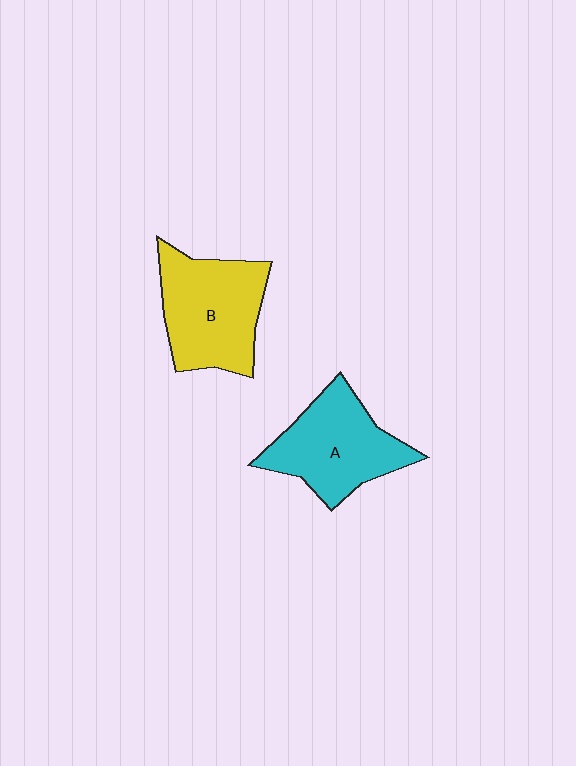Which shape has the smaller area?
Shape A (cyan).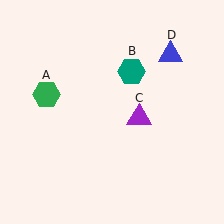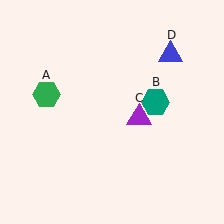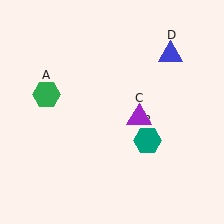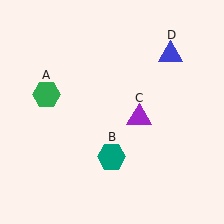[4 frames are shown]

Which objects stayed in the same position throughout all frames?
Green hexagon (object A) and purple triangle (object C) and blue triangle (object D) remained stationary.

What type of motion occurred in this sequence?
The teal hexagon (object B) rotated clockwise around the center of the scene.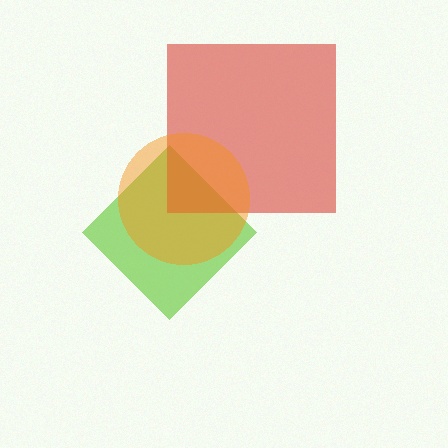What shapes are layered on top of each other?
The layered shapes are: a lime diamond, a red square, an orange circle.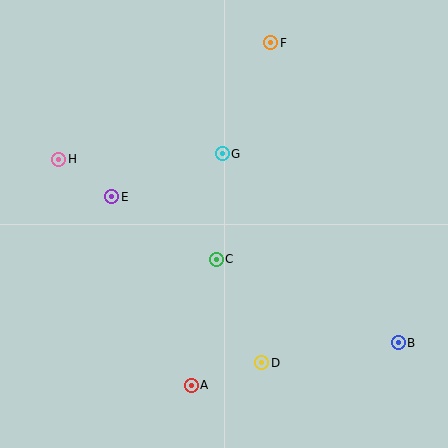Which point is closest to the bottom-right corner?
Point B is closest to the bottom-right corner.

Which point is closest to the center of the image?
Point C at (216, 259) is closest to the center.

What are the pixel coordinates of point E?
Point E is at (112, 197).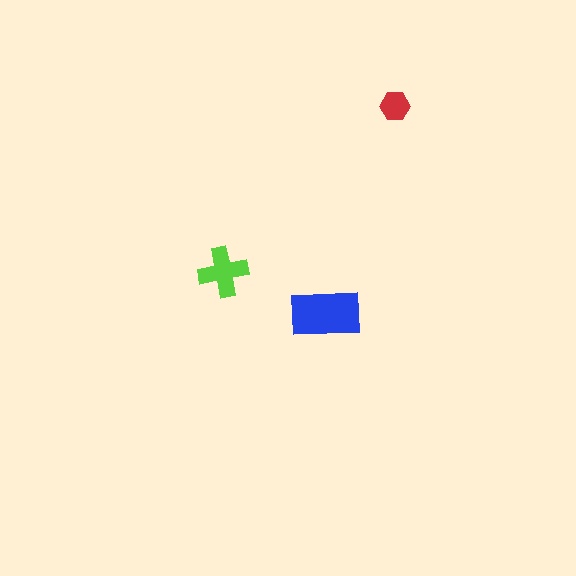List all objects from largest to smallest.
The blue rectangle, the lime cross, the red hexagon.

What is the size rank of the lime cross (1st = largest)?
2nd.